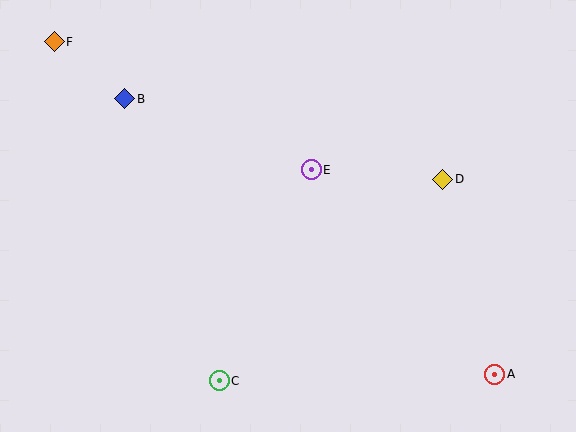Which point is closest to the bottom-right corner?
Point A is closest to the bottom-right corner.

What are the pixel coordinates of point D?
Point D is at (443, 179).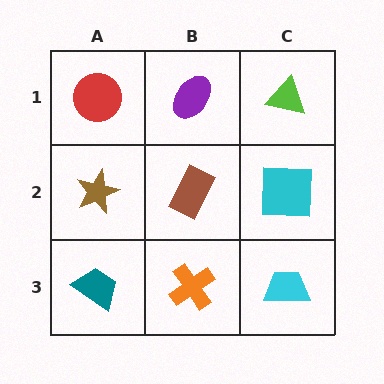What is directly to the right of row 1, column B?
A lime triangle.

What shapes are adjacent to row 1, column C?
A cyan square (row 2, column C), a purple ellipse (row 1, column B).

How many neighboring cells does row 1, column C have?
2.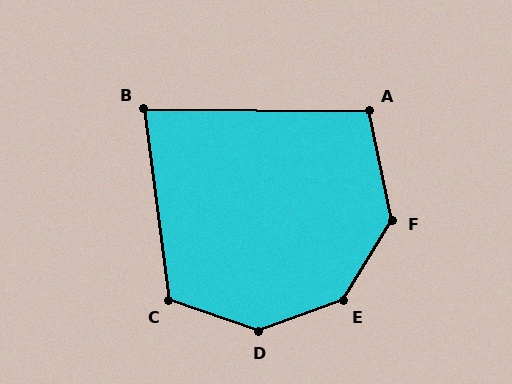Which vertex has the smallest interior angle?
B, at approximately 82 degrees.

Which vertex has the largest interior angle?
E, at approximately 141 degrees.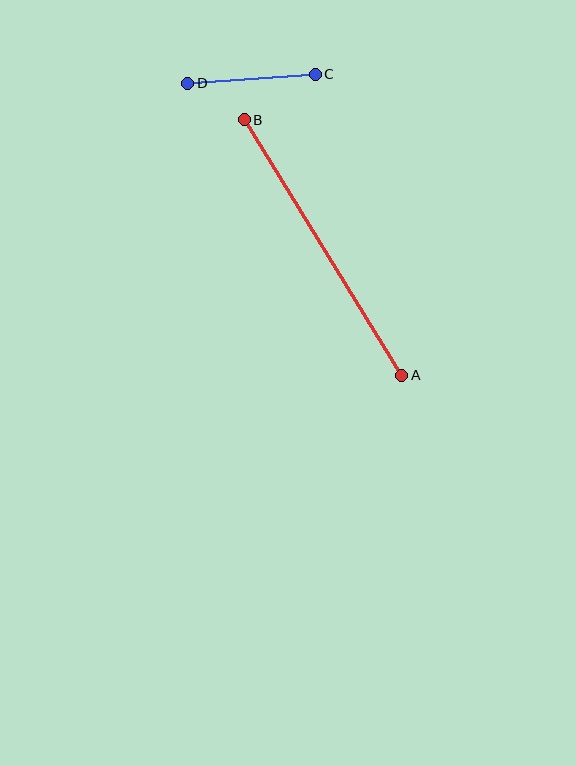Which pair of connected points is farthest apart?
Points A and B are farthest apart.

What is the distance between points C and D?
The distance is approximately 128 pixels.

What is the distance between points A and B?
The distance is approximately 300 pixels.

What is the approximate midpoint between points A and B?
The midpoint is at approximately (323, 247) pixels.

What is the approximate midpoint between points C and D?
The midpoint is at approximately (251, 79) pixels.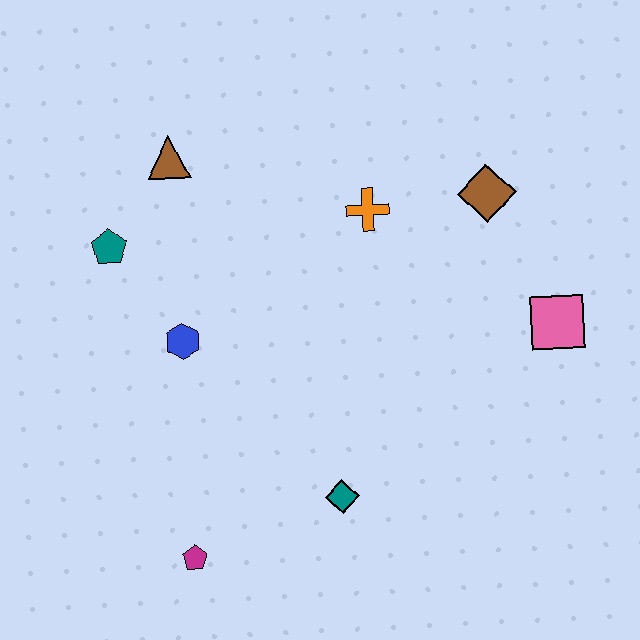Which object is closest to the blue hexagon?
The teal pentagon is closest to the blue hexagon.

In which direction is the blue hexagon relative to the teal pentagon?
The blue hexagon is below the teal pentagon.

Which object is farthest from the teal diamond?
The brown triangle is farthest from the teal diamond.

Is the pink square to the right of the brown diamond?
Yes